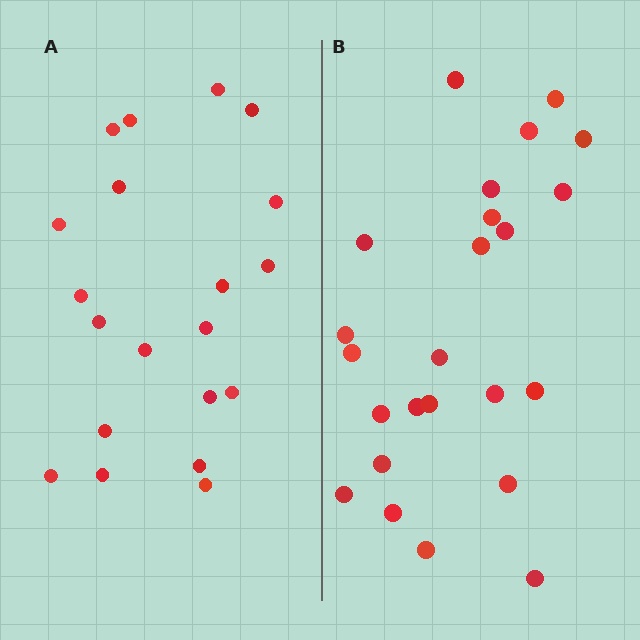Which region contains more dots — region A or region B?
Region B (the right region) has more dots.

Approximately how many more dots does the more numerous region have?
Region B has about 4 more dots than region A.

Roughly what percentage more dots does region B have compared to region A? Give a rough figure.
About 20% more.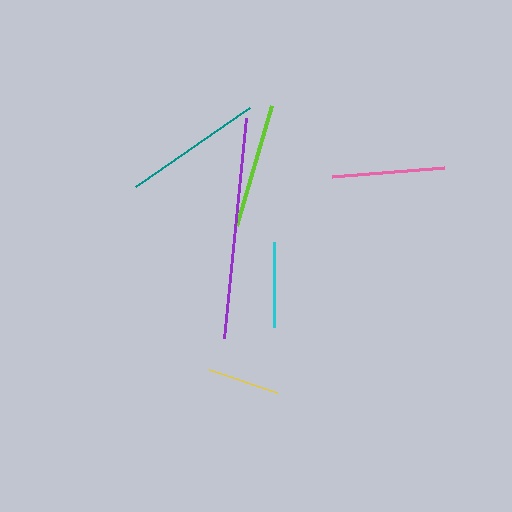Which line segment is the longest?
The purple line is the longest at approximately 221 pixels.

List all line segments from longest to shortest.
From longest to shortest: purple, teal, lime, pink, cyan, yellow.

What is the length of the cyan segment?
The cyan segment is approximately 85 pixels long.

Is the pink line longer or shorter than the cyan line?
The pink line is longer than the cyan line.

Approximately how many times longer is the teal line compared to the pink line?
The teal line is approximately 1.2 times the length of the pink line.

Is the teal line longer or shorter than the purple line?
The purple line is longer than the teal line.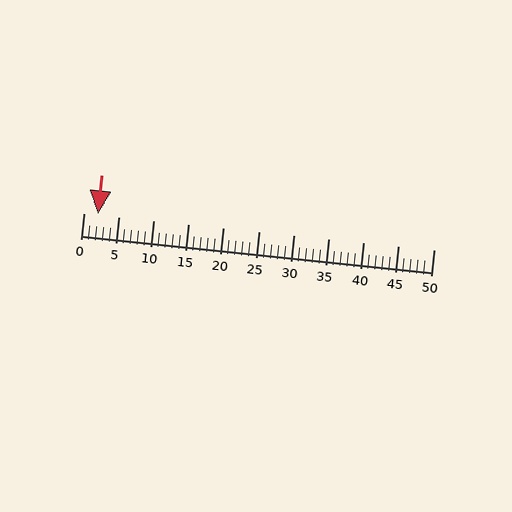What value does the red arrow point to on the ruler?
The red arrow points to approximately 2.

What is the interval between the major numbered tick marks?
The major tick marks are spaced 5 units apart.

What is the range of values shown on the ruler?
The ruler shows values from 0 to 50.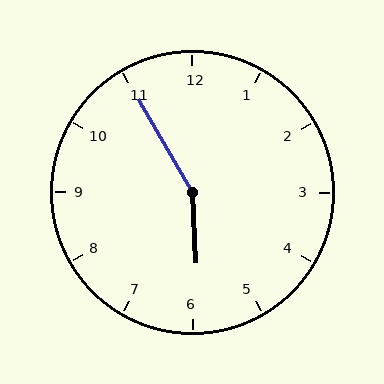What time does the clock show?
5:55.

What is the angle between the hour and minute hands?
Approximately 152 degrees.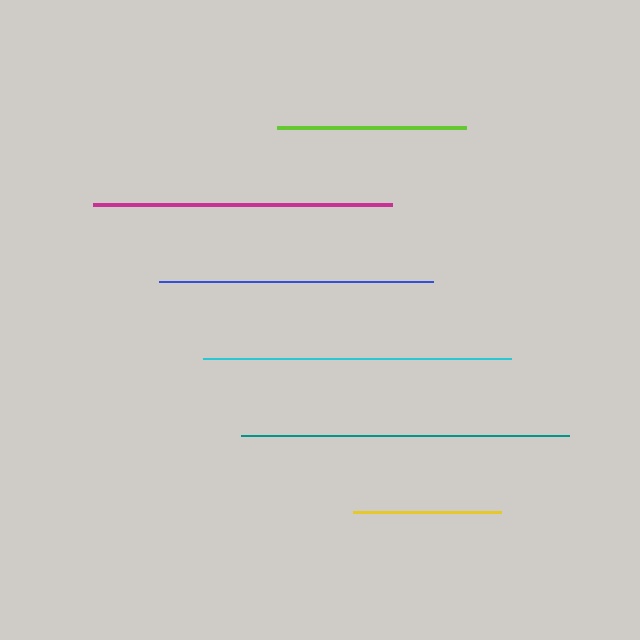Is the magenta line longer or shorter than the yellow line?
The magenta line is longer than the yellow line.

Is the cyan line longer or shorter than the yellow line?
The cyan line is longer than the yellow line.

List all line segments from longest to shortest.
From longest to shortest: teal, cyan, magenta, blue, lime, yellow.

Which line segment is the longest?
The teal line is the longest at approximately 328 pixels.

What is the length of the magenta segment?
The magenta segment is approximately 299 pixels long.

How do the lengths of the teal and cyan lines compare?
The teal and cyan lines are approximately the same length.